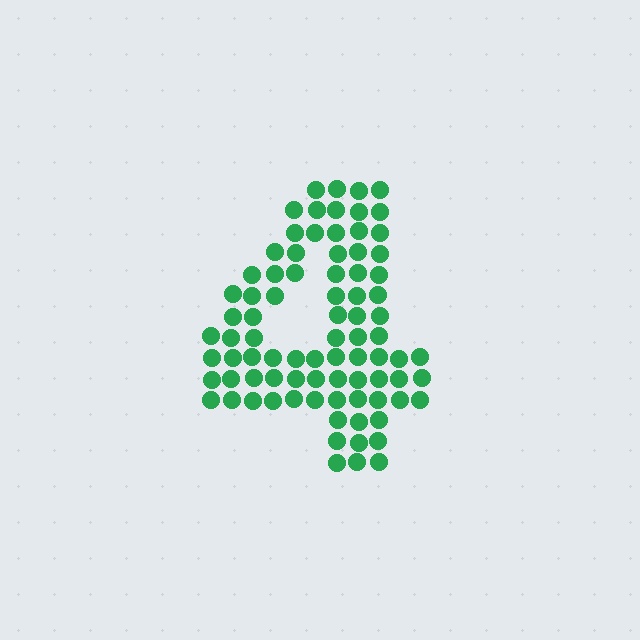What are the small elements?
The small elements are circles.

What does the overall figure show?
The overall figure shows the digit 4.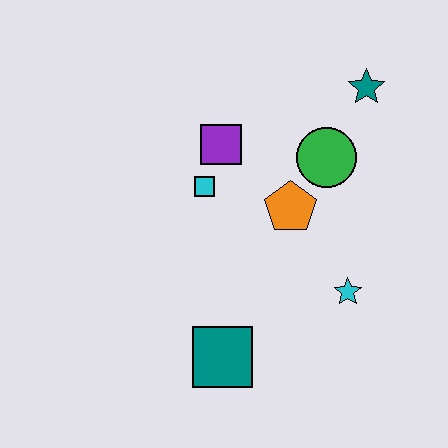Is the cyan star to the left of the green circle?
No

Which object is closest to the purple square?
The cyan square is closest to the purple square.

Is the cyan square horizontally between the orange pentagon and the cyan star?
No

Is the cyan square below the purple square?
Yes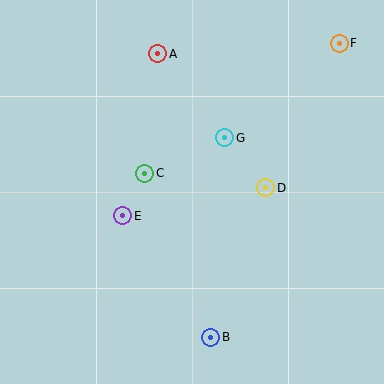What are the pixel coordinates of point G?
Point G is at (225, 138).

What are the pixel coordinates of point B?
Point B is at (211, 337).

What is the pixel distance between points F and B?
The distance between F and B is 321 pixels.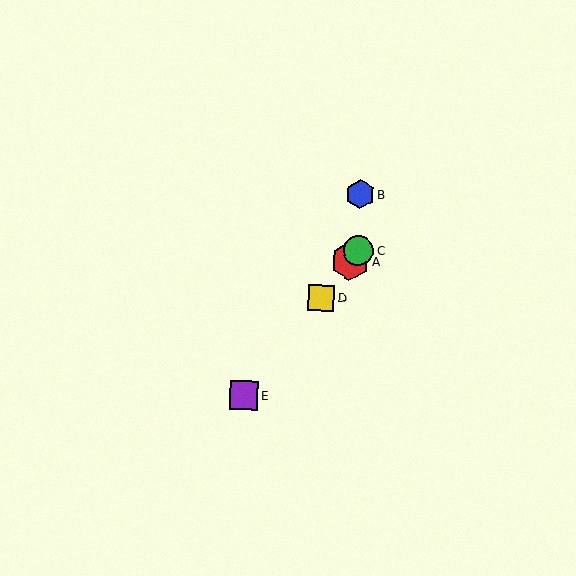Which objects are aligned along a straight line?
Objects A, C, D, E are aligned along a straight line.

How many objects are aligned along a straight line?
4 objects (A, C, D, E) are aligned along a straight line.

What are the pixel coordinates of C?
Object C is at (359, 251).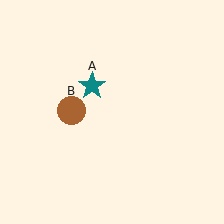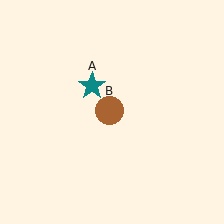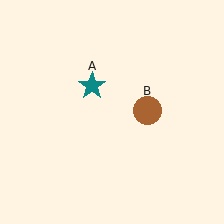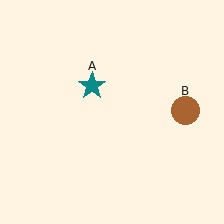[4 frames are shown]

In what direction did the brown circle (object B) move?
The brown circle (object B) moved right.